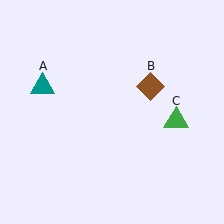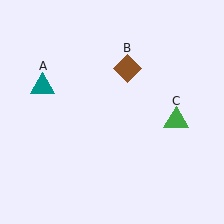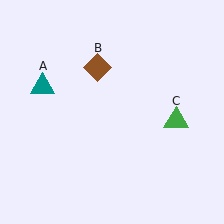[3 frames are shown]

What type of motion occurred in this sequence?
The brown diamond (object B) rotated counterclockwise around the center of the scene.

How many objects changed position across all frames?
1 object changed position: brown diamond (object B).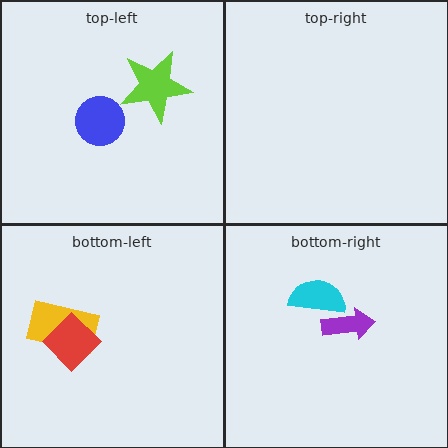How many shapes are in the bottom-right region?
2.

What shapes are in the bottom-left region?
The yellow rectangle, the red diamond.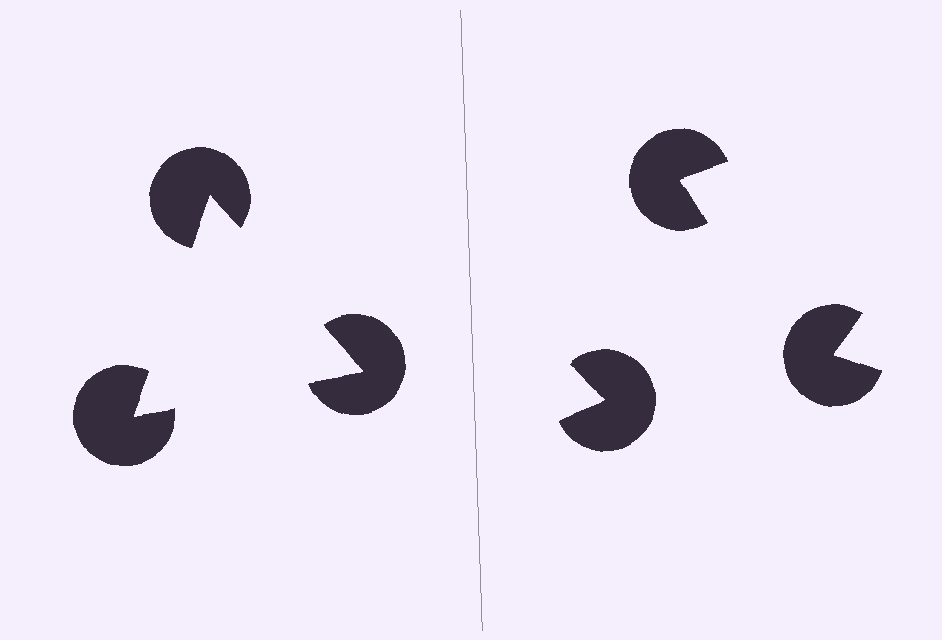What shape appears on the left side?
An illusory triangle.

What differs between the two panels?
The pac-man discs are positioned identically on both sides; only the wedge orientations differ. On the left they align to a triangle; on the right they are misaligned.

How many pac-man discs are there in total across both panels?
6 — 3 on each side.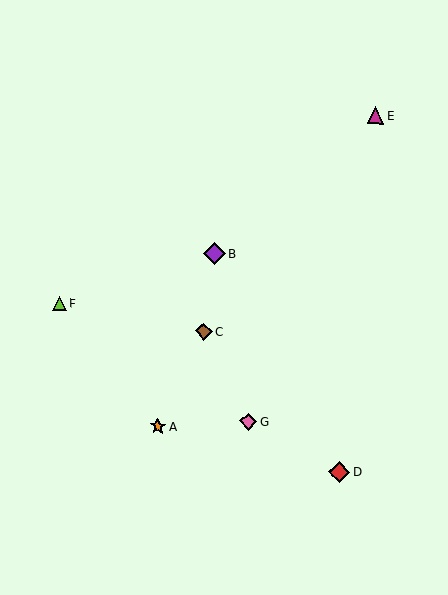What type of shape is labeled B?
Shape B is a purple diamond.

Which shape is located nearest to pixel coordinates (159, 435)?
The orange star (labeled A) at (158, 426) is nearest to that location.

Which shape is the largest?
The purple diamond (labeled B) is the largest.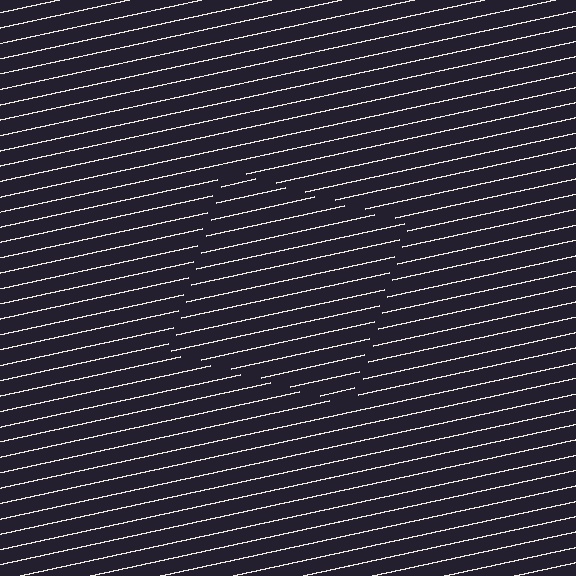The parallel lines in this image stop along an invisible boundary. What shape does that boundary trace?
An illusory square. The interior of the shape contains the same grating, shifted by half a period — the contour is defined by the phase discontinuity where line-ends from the inner and outer gratings abut.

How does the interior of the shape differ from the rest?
The interior of the shape contains the same grating, shifted by half a period — the contour is defined by the phase discontinuity where line-ends from the inner and outer gratings abut.